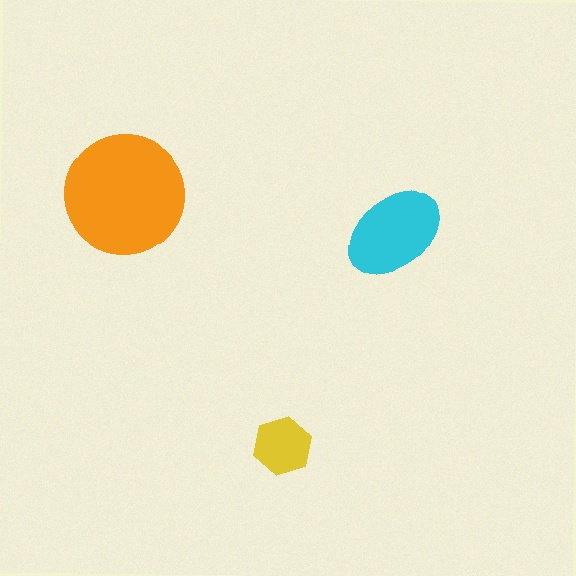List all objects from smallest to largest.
The yellow hexagon, the cyan ellipse, the orange circle.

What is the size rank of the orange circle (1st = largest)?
1st.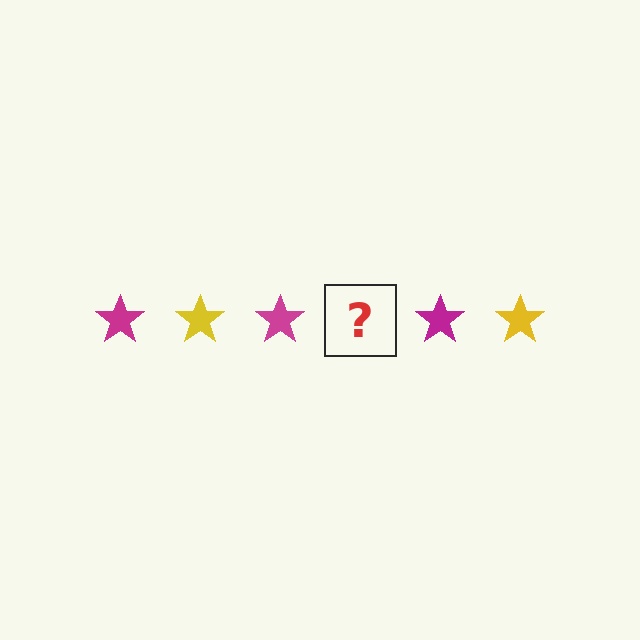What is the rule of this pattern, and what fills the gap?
The rule is that the pattern cycles through magenta, yellow stars. The gap should be filled with a yellow star.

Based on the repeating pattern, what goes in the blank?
The blank should be a yellow star.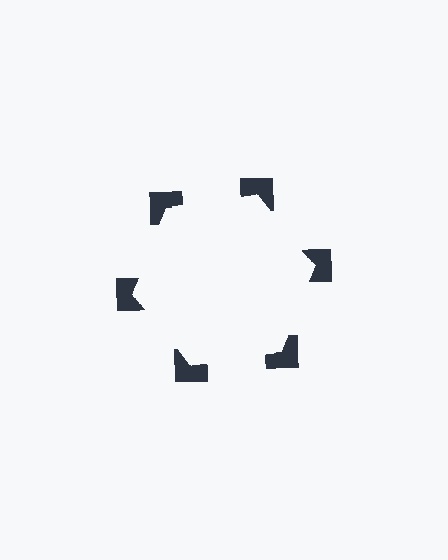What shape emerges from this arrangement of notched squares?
An illusory hexagon — its edges are inferred from the aligned wedge cuts in the notched squares, not physically drawn.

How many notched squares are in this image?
There are 6 — one at each vertex of the illusory hexagon.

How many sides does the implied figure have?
6 sides.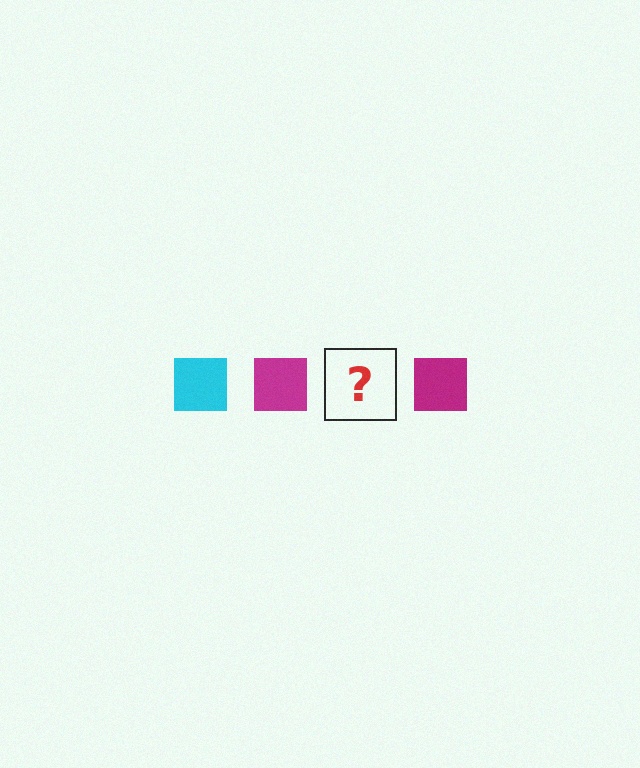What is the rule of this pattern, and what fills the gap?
The rule is that the pattern cycles through cyan, magenta squares. The gap should be filled with a cyan square.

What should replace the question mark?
The question mark should be replaced with a cyan square.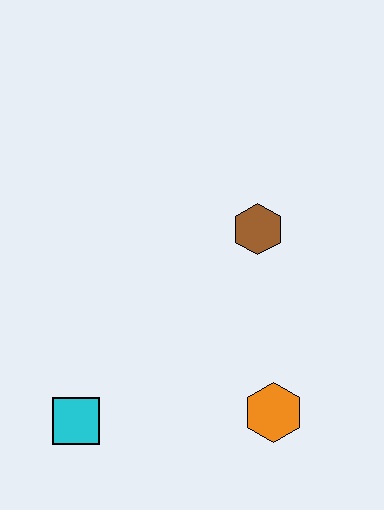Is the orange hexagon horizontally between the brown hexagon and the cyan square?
No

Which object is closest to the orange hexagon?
The brown hexagon is closest to the orange hexagon.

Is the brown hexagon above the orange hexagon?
Yes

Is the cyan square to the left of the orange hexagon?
Yes